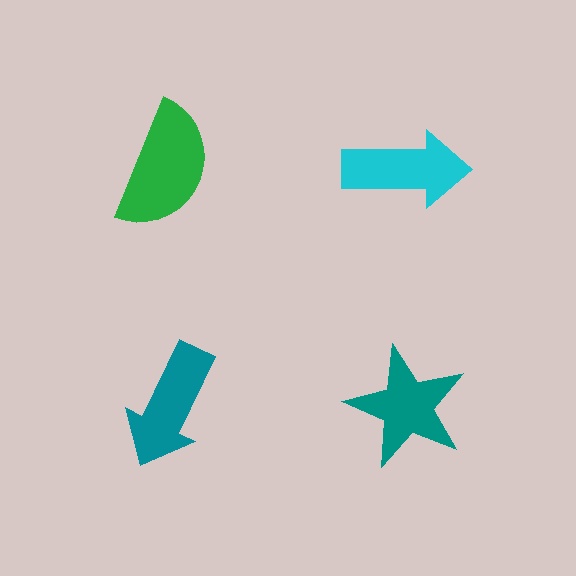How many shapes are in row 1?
2 shapes.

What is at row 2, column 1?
A teal arrow.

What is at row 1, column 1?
A green semicircle.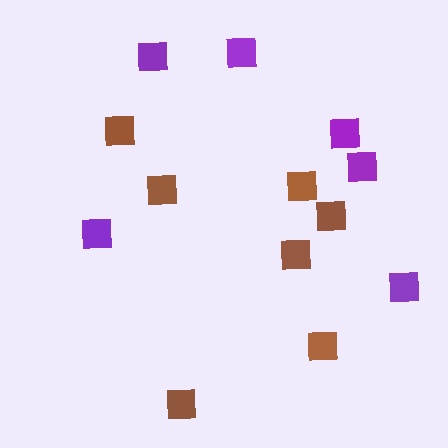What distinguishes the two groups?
There are 2 groups: one group of purple squares (6) and one group of brown squares (7).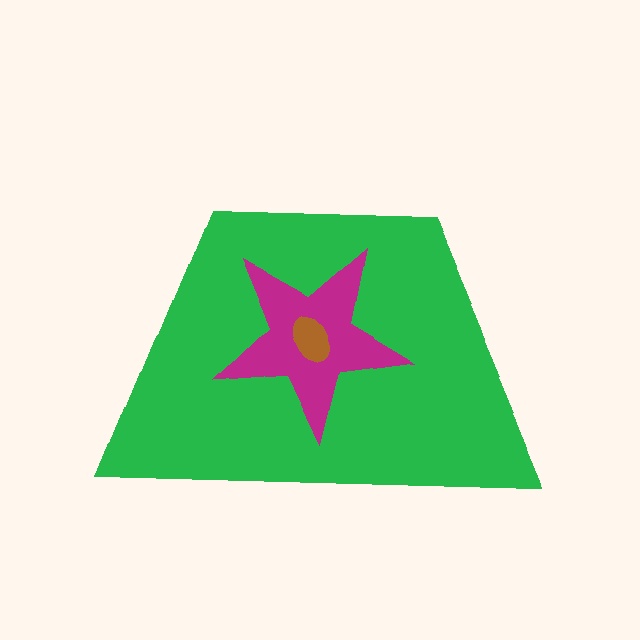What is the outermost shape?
The green trapezoid.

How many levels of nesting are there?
3.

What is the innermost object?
The brown ellipse.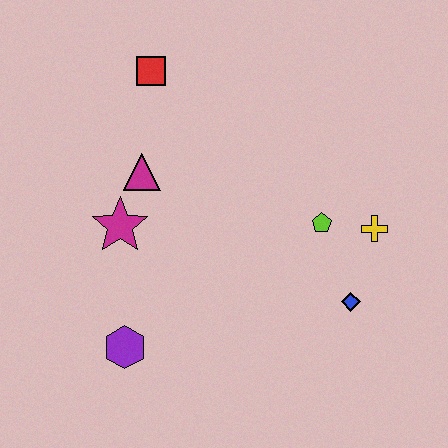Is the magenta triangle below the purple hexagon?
No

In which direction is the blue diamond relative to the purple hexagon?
The blue diamond is to the right of the purple hexagon.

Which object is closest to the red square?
The magenta triangle is closest to the red square.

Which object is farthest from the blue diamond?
The red square is farthest from the blue diamond.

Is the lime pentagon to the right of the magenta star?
Yes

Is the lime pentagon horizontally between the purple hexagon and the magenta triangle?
No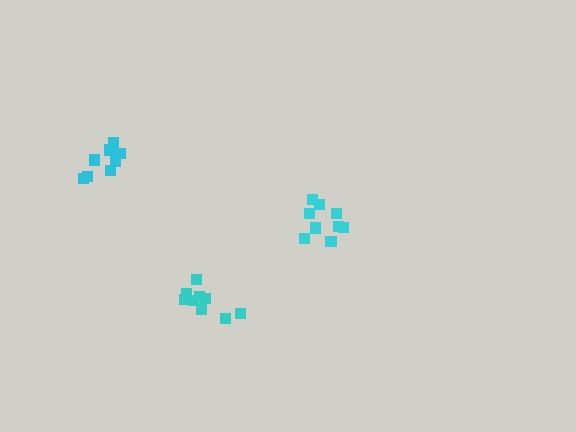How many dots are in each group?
Group 1: 8 dots, Group 2: 9 dots, Group 3: 9 dots (26 total).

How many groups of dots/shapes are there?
There are 3 groups.